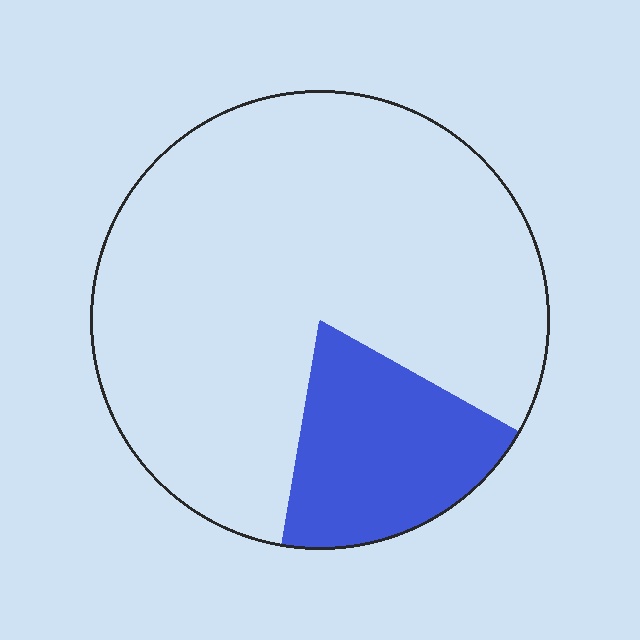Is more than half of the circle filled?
No.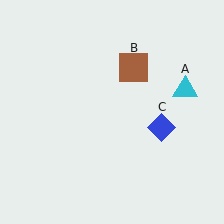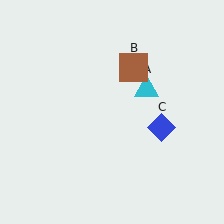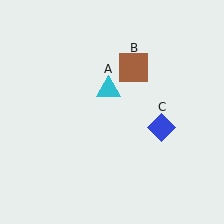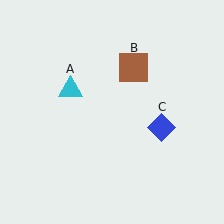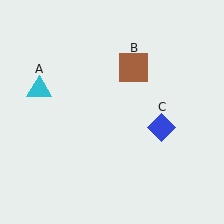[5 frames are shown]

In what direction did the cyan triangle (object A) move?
The cyan triangle (object A) moved left.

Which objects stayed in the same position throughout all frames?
Brown square (object B) and blue diamond (object C) remained stationary.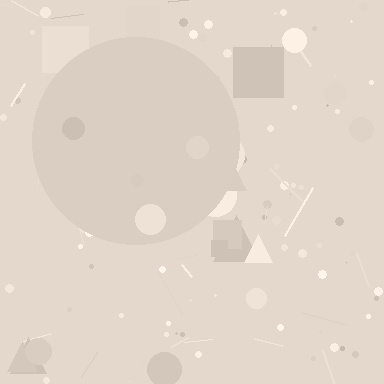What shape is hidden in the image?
A circle is hidden in the image.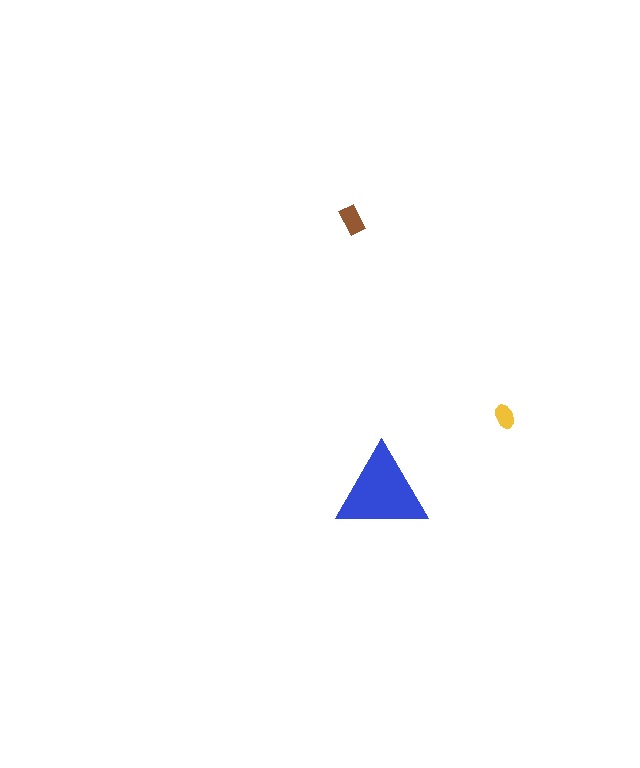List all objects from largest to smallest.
The blue triangle, the brown rectangle, the yellow ellipse.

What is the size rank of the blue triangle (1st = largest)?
1st.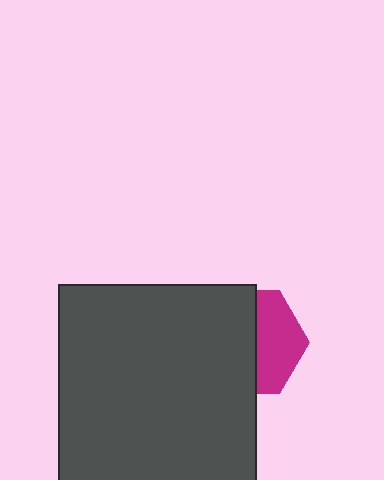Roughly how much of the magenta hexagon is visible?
A small part of it is visible (roughly 42%).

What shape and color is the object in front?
The object in front is a dark gray rectangle.